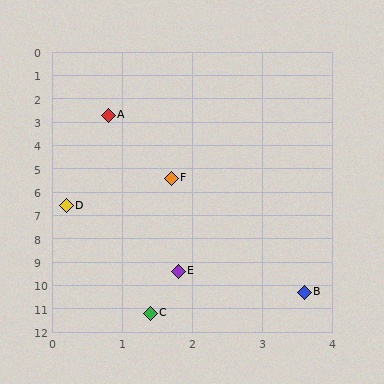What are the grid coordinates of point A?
Point A is at approximately (0.8, 2.7).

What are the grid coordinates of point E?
Point E is at approximately (1.8, 9.4).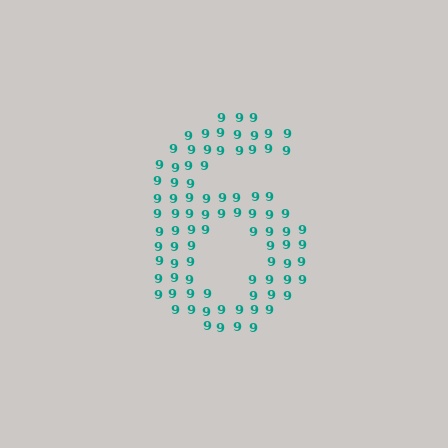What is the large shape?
The large shape is the digit 6.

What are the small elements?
The small elements are digit 9's.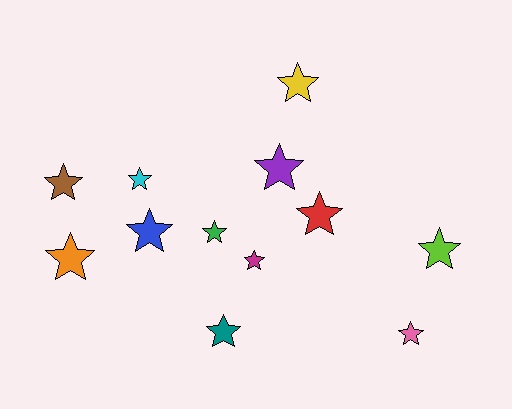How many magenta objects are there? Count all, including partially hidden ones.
There is 1 magenta object.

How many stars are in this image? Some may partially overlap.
There are 12 stars.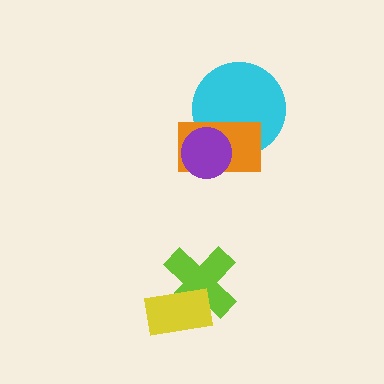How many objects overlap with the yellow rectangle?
1 object overlaps with the yellow rectangle.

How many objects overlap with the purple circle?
2 objects overlap with the purple circle.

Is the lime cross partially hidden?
Yes, it is partially covered by another shape.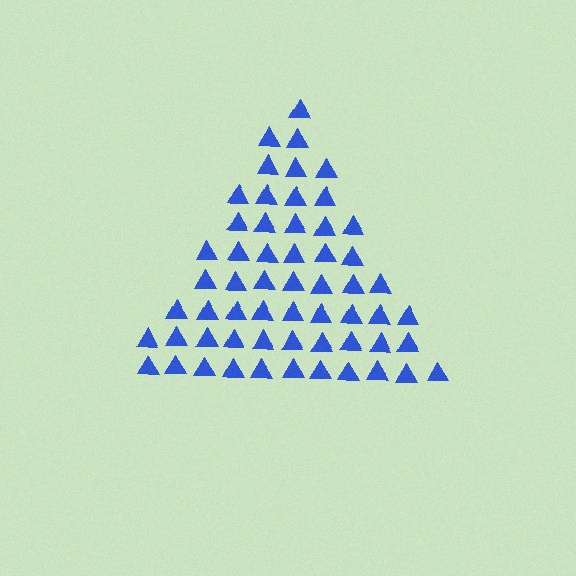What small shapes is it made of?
It is made of small triangles.